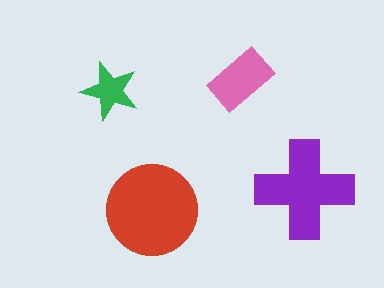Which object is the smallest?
The green star.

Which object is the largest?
The red circle.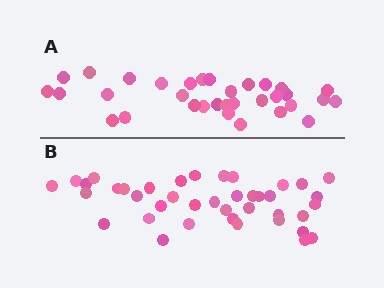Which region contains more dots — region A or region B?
Region B (the bottom region) has more dots.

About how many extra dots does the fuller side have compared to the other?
Region B has roughly 8 or so more dots than region A.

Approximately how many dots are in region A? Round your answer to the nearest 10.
About 30 dots. (The exact count is 33, which rounds to 30.)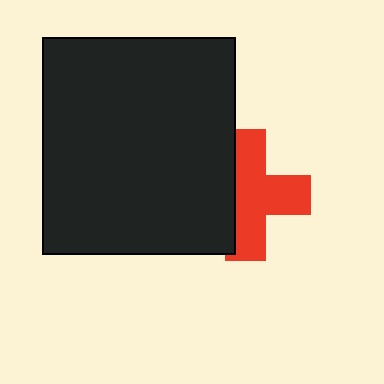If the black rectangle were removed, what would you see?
You would see the complete red cross.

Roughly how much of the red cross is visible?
Most of it is visible (roughly 65%).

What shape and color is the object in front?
The object in front is a black rectangle.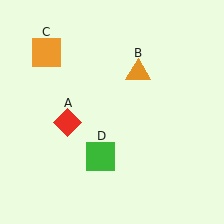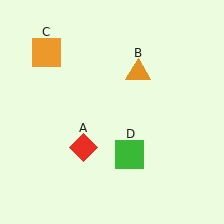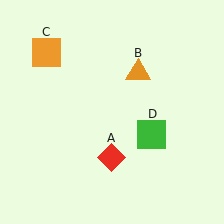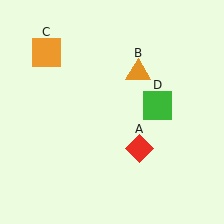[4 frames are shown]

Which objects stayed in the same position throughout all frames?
Orange triangle (object B) and orange square (object C) remained stationary.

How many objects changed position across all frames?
2 objects changed position: red diamond (object A), green square (object D).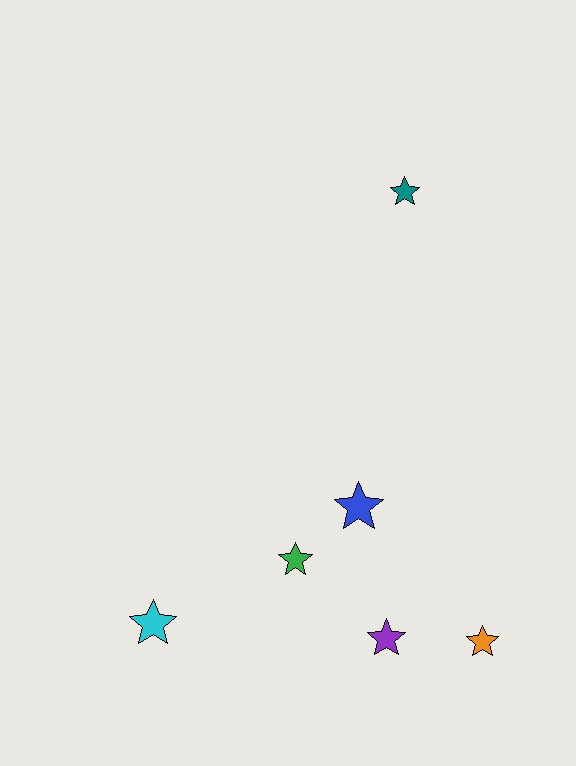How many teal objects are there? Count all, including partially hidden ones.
There is 1 teal object.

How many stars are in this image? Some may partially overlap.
There are 6 stars.